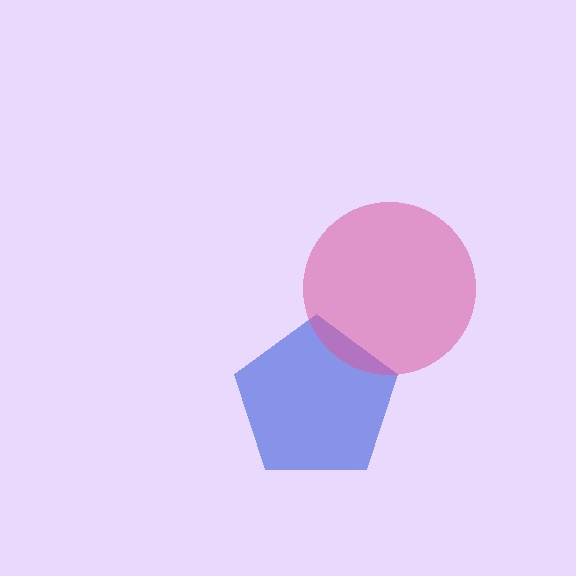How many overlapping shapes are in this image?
There are 2 overlapping shapes in the image.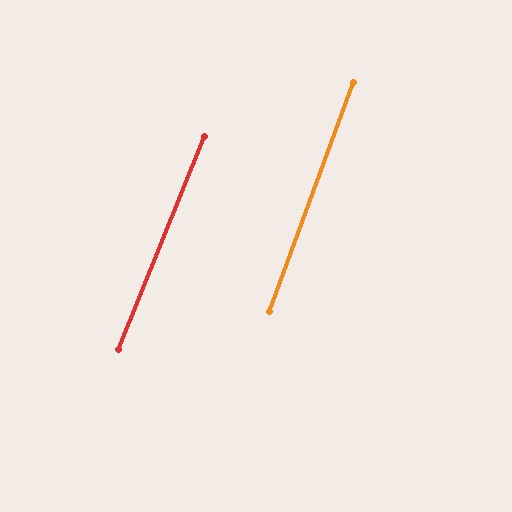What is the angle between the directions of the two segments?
Approximately 2 degrees.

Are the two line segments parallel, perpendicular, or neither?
Parallel — their directions differ by only 2.0°.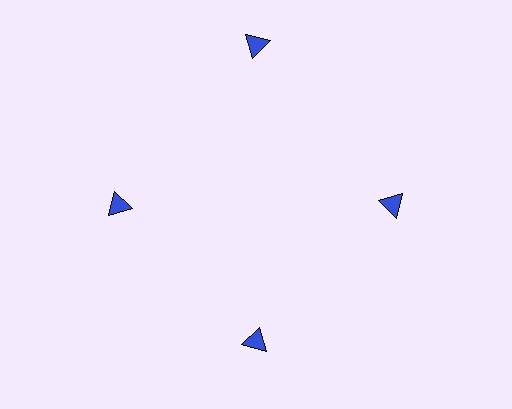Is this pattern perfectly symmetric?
No. The 4 blue triangles are arranged in a ring, but one element near the 12 o'clock position is pushed outward from the center, breaking the 4-fold rotational symmetry.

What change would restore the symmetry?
The symmetry would be restored by moving it inward, back onto the ring so that all 4 triangles sit at equal angles and equal distance from the center.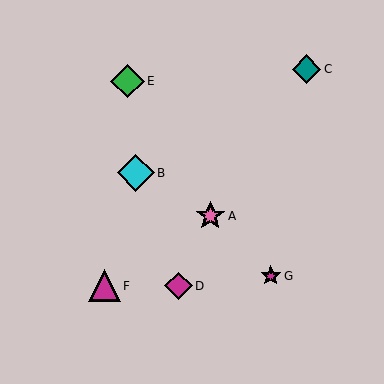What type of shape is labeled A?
Shape A is a pink star.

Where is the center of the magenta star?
The center of the magenta star is at (271, 276).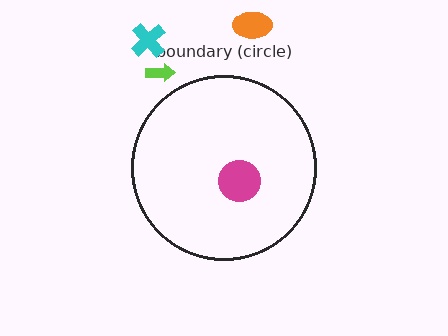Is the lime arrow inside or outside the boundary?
Outside.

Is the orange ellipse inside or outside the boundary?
Outside.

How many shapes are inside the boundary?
1 inside, 3 outside.